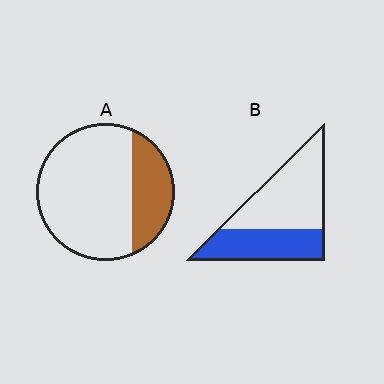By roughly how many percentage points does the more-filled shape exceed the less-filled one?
By roughly 15 percentage points (B over A).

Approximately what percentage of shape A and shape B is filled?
A is approximately 25% and B is approximately 40%.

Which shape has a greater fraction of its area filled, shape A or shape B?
Shape B.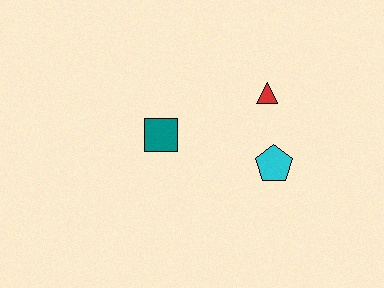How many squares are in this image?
There is 1 square.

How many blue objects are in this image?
There are no blue objects.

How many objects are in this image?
There are 3 objects.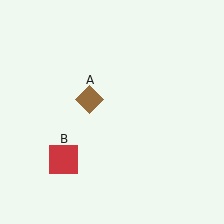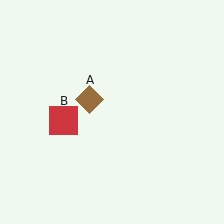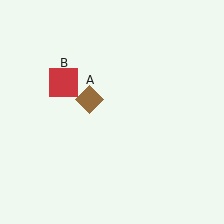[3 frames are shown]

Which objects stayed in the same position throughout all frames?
Brown diamond (object A) remained stationary.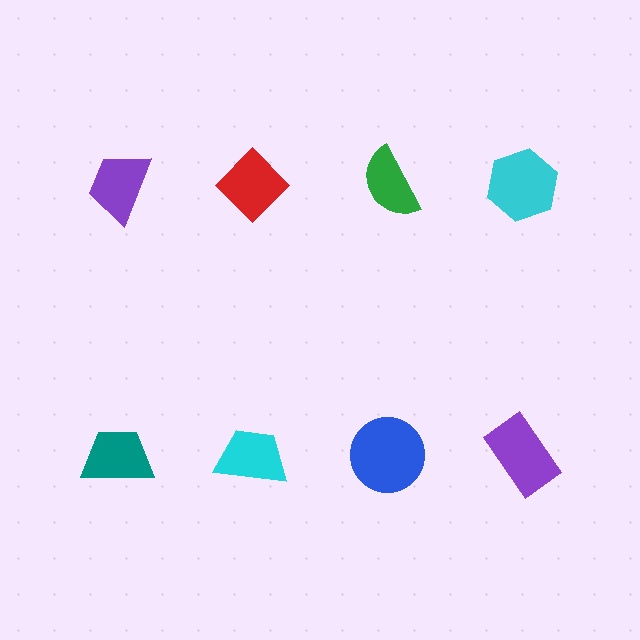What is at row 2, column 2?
A cyan trapezoid.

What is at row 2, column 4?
A purple rectangle.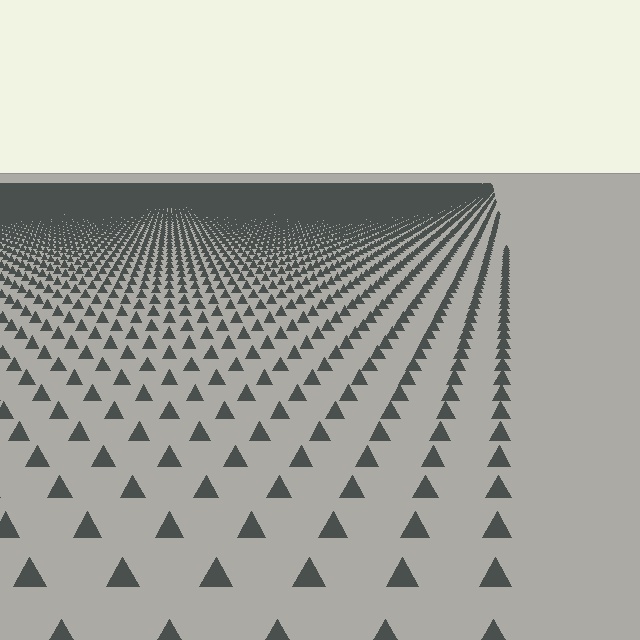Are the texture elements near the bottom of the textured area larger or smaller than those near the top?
Larger. Near the bottom, elements are closer to the viewer and appear at a bigger on-screen size.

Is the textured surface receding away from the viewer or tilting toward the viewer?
The surface is receding away from the viewer. Texture elements get smaller and denser toward the top.